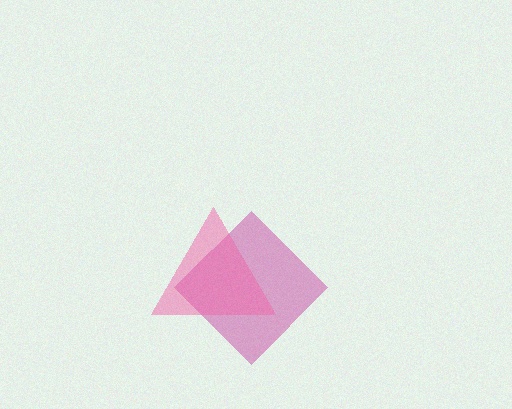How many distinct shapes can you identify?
There are 2 distinct shapes: a magenta diamond, a pink triangle.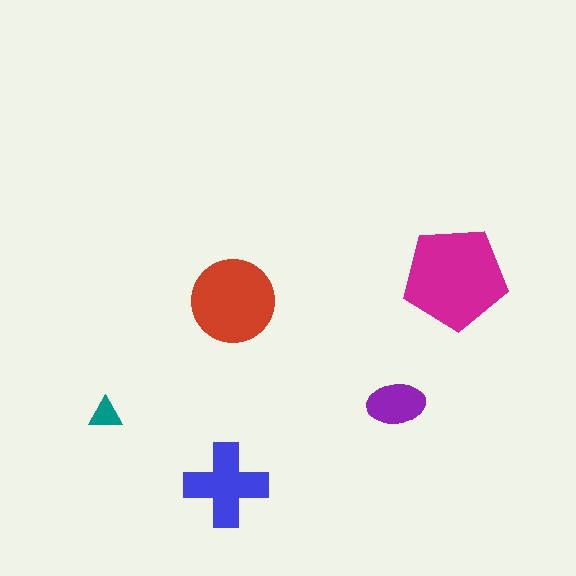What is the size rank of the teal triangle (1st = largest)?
5th.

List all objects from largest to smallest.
The magenta pentagon, the red circle, the blue cross, the purple ellipse, the teal triangle.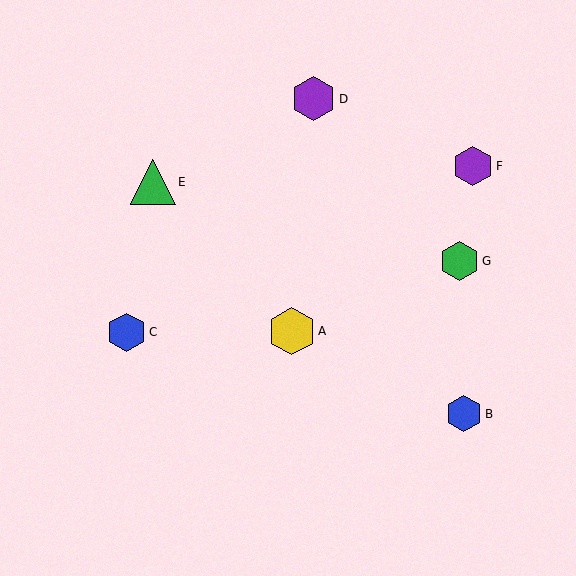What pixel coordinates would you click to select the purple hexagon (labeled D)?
Click at (314, 99) to select the purple hexagon D.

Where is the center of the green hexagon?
The center of the green hexagon is at (459, 261).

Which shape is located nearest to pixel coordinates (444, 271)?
The green hexagon (labeled G) at (459, 261) is nearest to that location.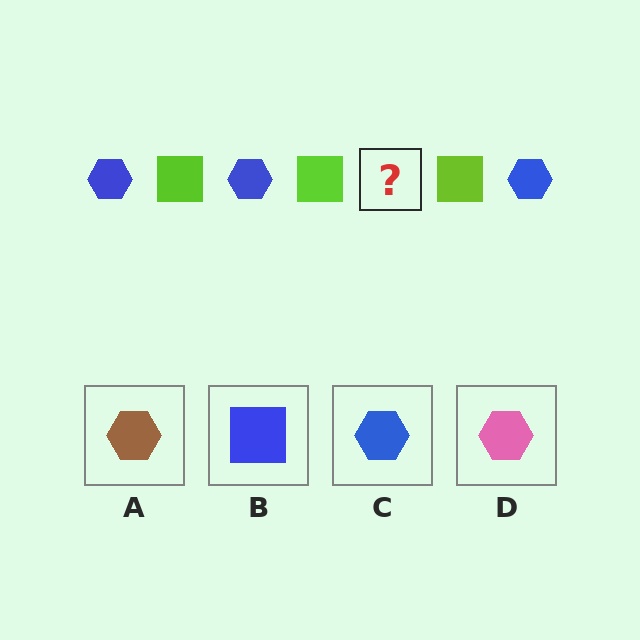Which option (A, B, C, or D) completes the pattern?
C.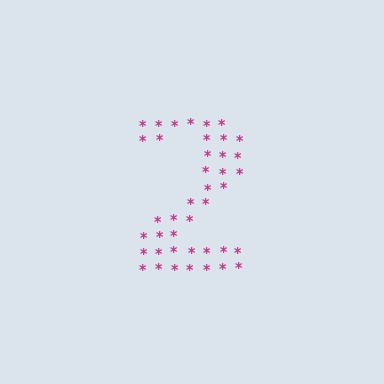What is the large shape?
The large shape is the digit 2.